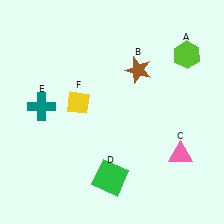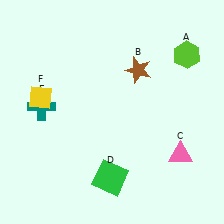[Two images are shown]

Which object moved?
The yellow diamond (F) moved left.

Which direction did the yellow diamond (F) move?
The yellow diamond (F) moved left.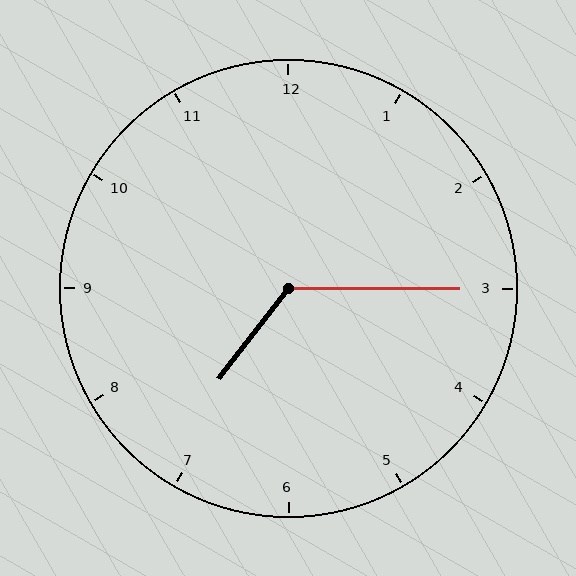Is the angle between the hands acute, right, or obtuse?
It is obtuse.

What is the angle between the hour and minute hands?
Approximately 128 degrees.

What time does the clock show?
7:15.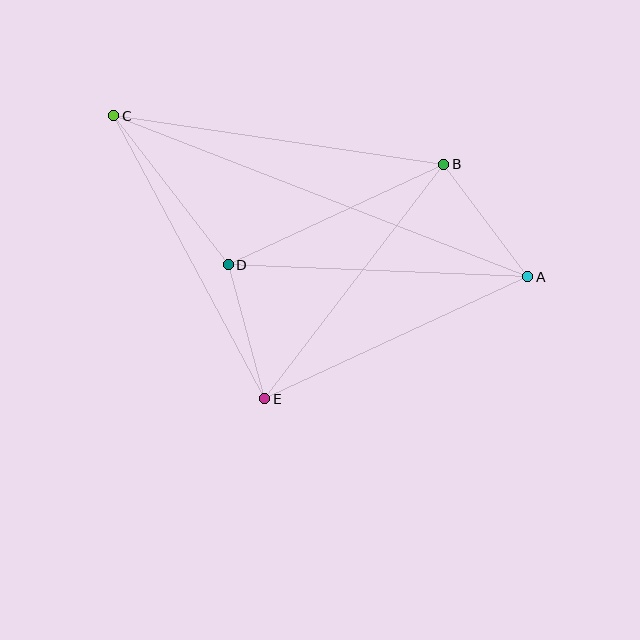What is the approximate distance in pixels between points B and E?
The distance between B and E is approximately 295 pixels.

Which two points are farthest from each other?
Points A and C are farthest from each other.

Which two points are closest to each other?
Points D and E are closest to each other.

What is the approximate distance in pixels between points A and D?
The distance between A and D is approximately 300 pixels.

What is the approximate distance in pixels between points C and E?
The distance between C and E is approximately 321 pixels.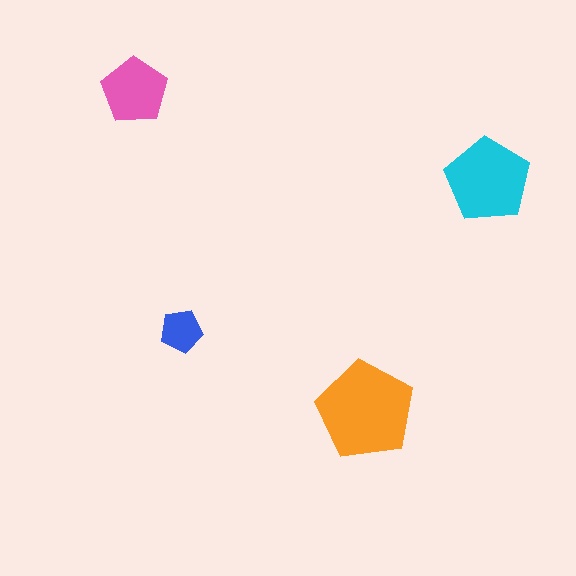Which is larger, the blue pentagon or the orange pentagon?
The orange one.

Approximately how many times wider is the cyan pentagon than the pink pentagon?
About 1.5 times wider.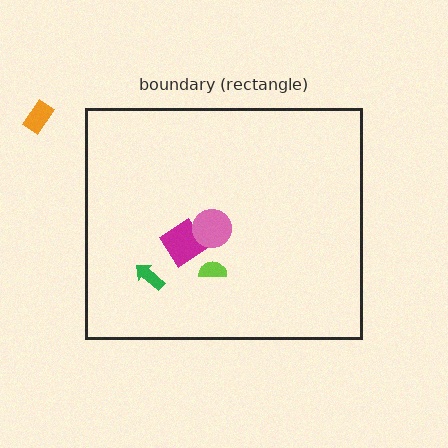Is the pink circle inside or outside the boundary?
Inside.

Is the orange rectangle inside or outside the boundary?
Outside.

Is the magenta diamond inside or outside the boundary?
Inside.